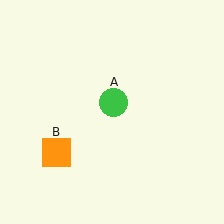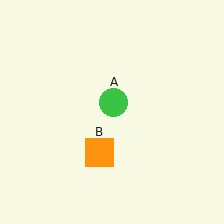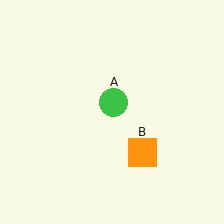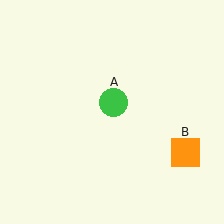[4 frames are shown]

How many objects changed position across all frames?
1 object changed position: orange square (object B).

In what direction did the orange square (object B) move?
The orange square (object B) moved right.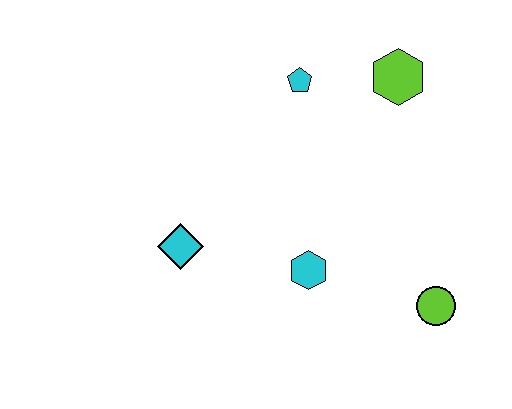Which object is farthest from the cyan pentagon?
The lime circle is farthest from the cyan pentagon.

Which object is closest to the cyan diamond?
The cyan hexagon is closest to the cyan diamond.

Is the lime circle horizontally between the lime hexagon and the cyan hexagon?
No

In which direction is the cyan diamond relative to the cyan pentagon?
The cyan diamond is below the cyan pentagon.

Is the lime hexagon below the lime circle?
No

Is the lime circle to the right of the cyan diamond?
Yes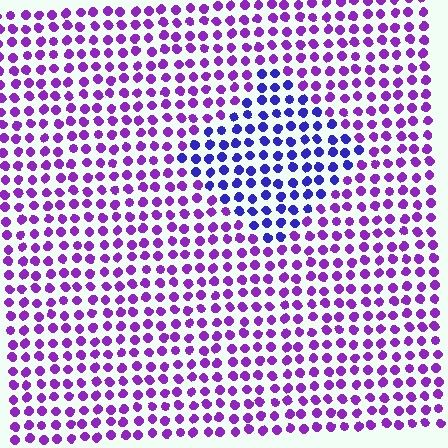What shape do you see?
I see a diamond.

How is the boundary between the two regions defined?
The boundary is defined purely by a slight shift in hue (about 39 degrees). Spacing, size, and orientation are identical on both sides.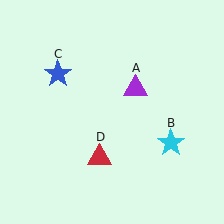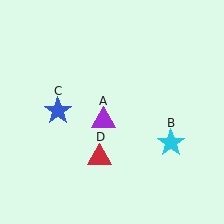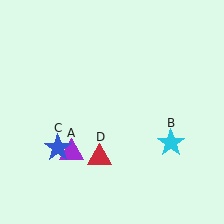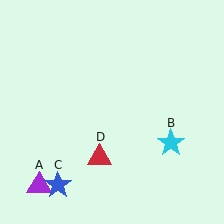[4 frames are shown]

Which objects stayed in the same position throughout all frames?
Cyan star (object B) and red triangle (object D) remained stationary.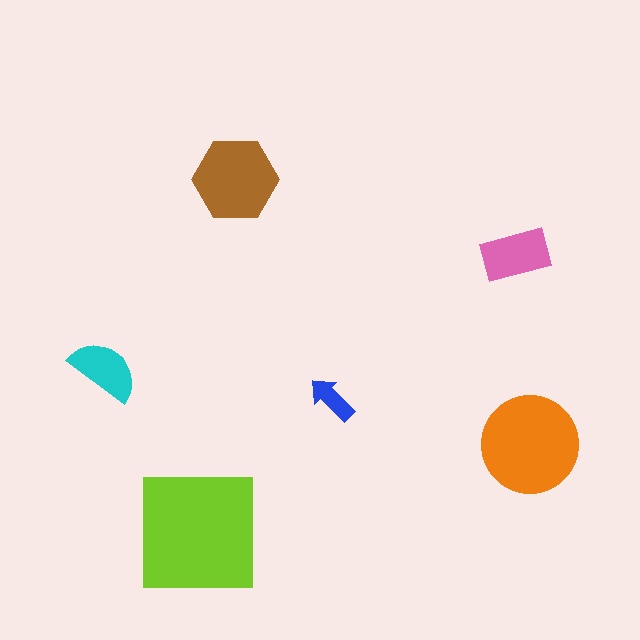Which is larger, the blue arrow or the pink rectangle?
The pink rectangle.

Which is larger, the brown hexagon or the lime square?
The lime square.